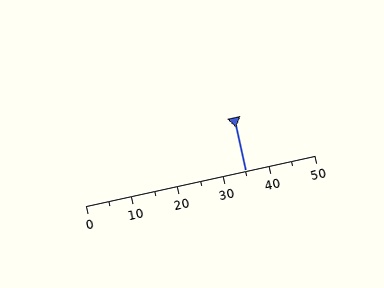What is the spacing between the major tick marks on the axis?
The major ticks are spaced 10 apart.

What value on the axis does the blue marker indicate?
The marker indicates approximately 35.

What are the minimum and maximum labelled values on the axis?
The axis runs from 0 to 50.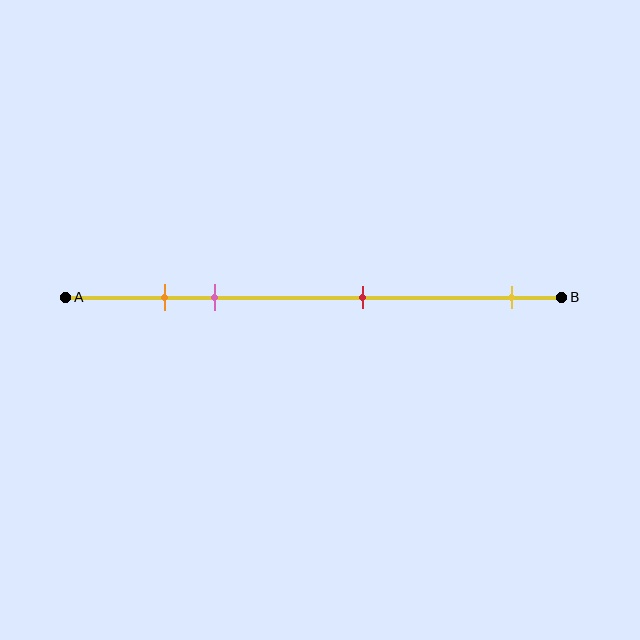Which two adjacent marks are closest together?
The orange and pink marks are the closest adjacent pair.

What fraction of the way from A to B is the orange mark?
The orange mark is approximately 20% (0.2) of the way from A to B.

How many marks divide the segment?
There are 4 marks dividing the segment.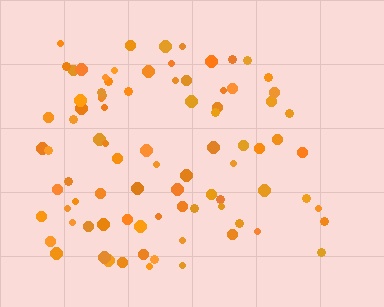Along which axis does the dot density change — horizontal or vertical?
Horizontal.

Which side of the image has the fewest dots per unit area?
The right.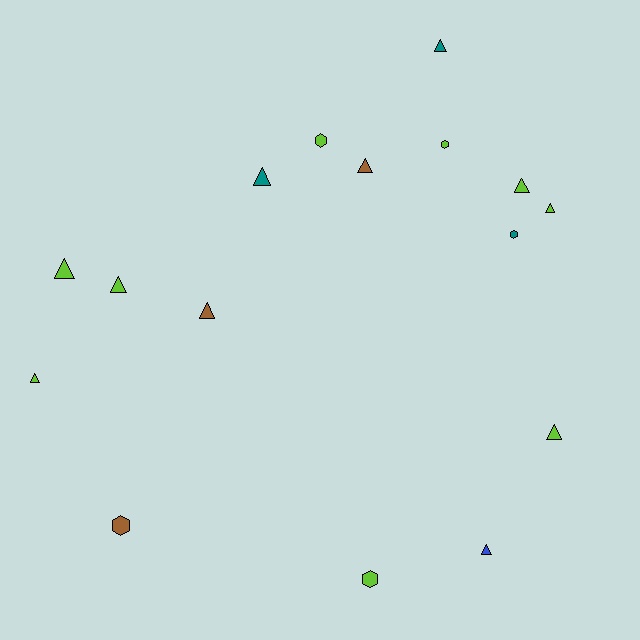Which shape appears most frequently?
Triangle, with 11 objects.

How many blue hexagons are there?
There are no blue hexagons.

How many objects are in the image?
There are 16 objects.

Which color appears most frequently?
Lime, with 9 objects.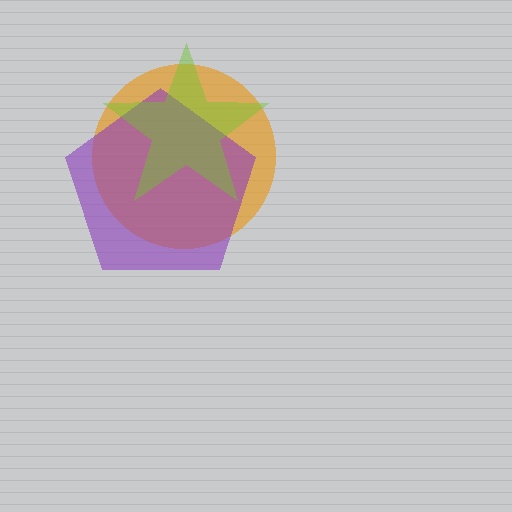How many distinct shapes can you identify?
There are 3 distinct shapes: an orange circle, a purple pentagon, a lime star.